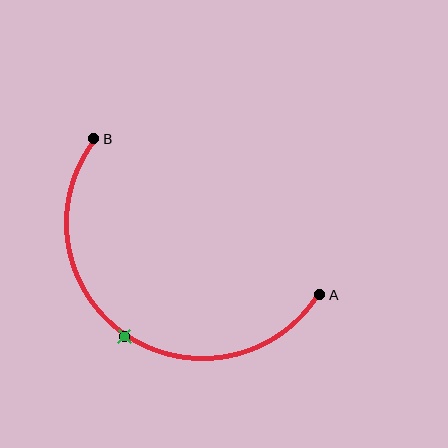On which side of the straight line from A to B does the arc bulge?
The arc bulges below and to the left of the straight line connecting A and B.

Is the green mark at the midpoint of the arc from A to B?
Yes. The green mark lies on the arc at equal arc-length from both A and B — it is the arc midpoint.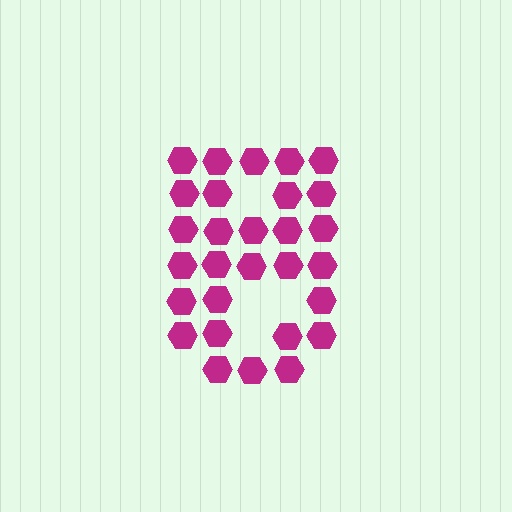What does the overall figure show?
The overall figure shows the digit 8.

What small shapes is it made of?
It is made of small hexagons.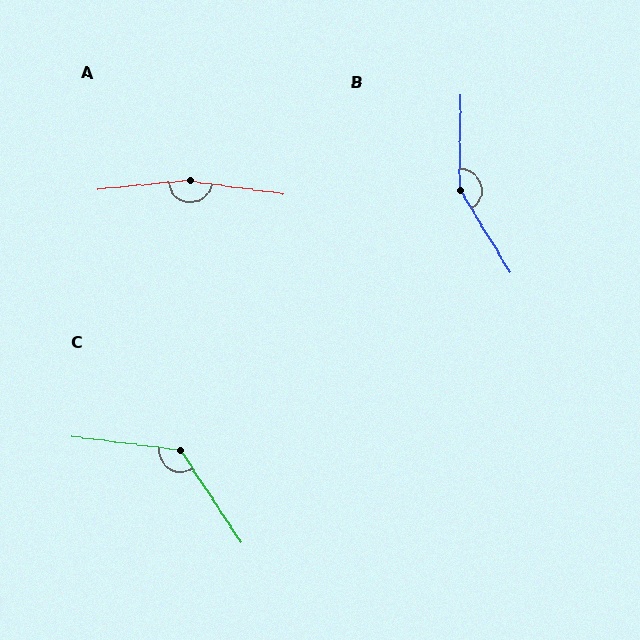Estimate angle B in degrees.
Approximately 148 degrees.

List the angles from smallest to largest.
C (130°), B (148°), A (167°).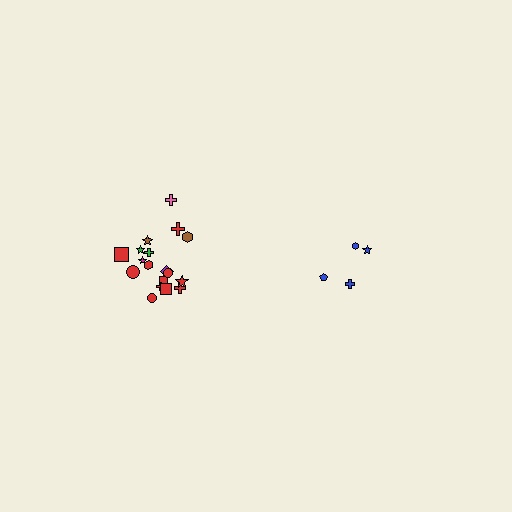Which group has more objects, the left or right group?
The left group.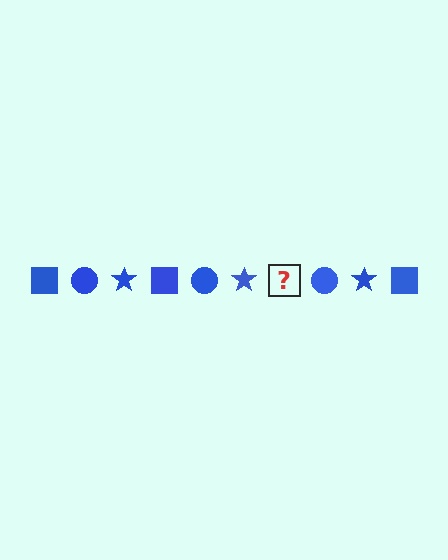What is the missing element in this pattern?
The missing element is a blue square.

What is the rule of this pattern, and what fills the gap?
The rule is that the pattern cycles through square, circle, star shapes in blue. The gap should be filled with a blue square.